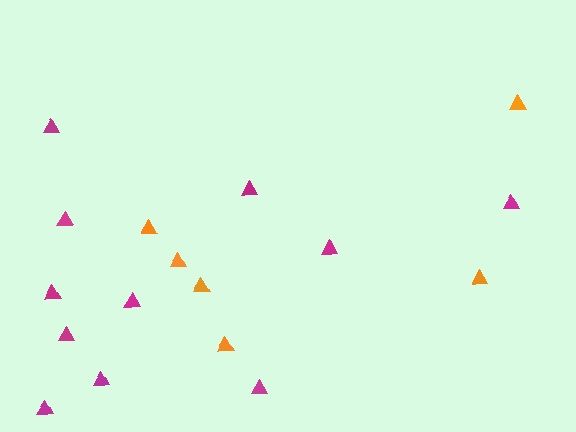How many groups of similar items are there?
There are 2 groups: one group of magenta triangles (11) and one group of orange triangles (6).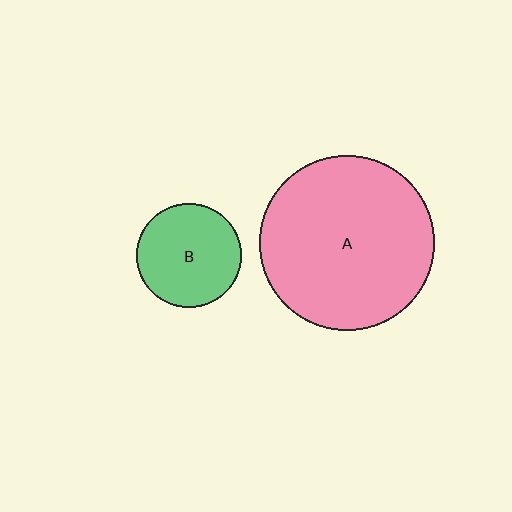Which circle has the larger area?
Circle A (pink).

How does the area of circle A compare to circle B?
Approximately 2.8 times.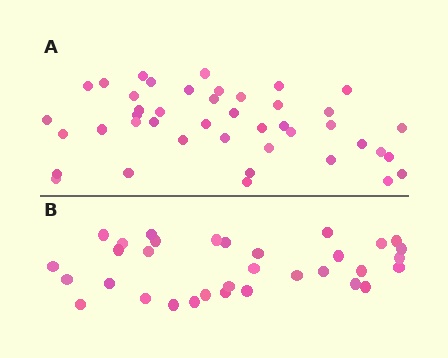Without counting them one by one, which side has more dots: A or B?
Region A (the top region) has more dots.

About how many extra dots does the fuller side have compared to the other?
Region A has roughly 10 or so more dots than region B.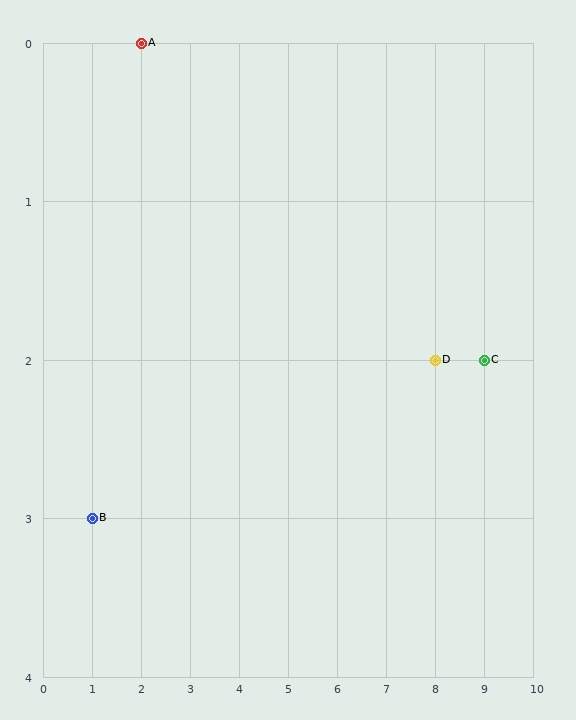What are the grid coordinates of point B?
Point B is at grid coordinates (1, 3).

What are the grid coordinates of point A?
Point A is at grid coordinates (2, 0).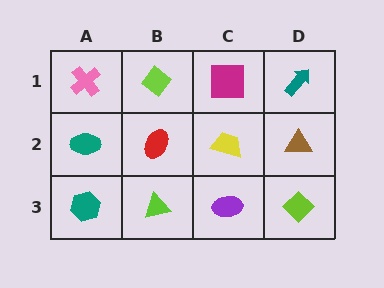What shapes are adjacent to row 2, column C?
A magenta square (row 1, column C), a purple ellipse (row 3, column C), a red ellipse (row 2, column B), a brown triangle (row 2, column D).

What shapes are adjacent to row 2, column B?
A lime diamond (row 1, column B), a lime triangle (row 3, column B), a teal ellipse (row 2, column A), a yellow trapezoid (row 2, column C).